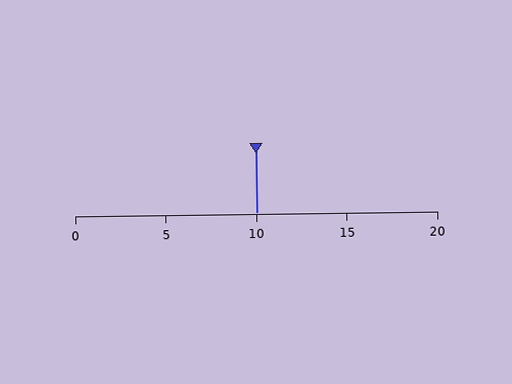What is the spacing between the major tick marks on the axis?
The major ticks are spaced 5 apart.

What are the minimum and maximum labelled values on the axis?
The axis runs from 0 to 20.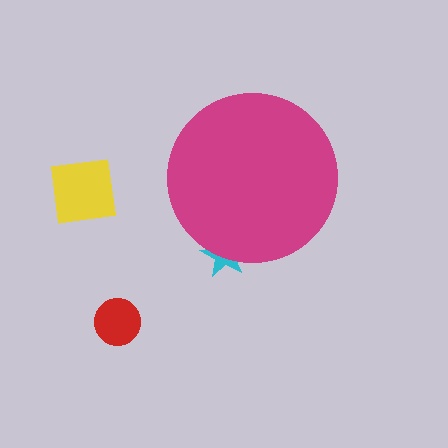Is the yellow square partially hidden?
No, the yellow square is fully visible.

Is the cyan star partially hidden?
Yes, the cyan star is partially hidden behind the magenta circle.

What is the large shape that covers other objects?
A magenta circle.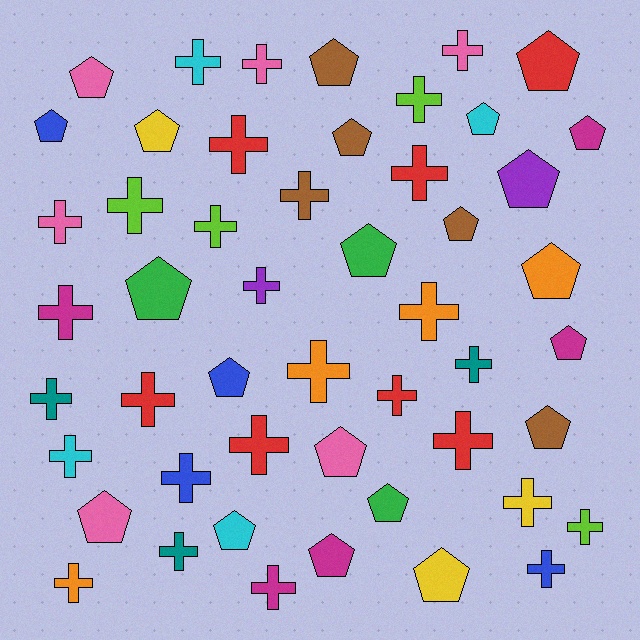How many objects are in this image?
There are 50 objects.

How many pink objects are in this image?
There are 6 pink objects.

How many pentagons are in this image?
There are 22 pentagons.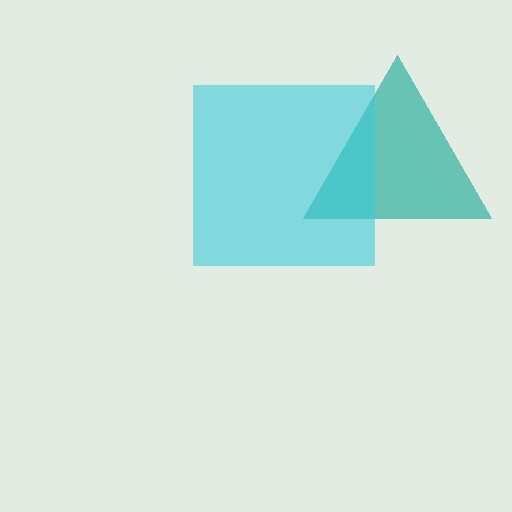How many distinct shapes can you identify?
There are 2 distinct shapes: a teal triangle, a cyan square.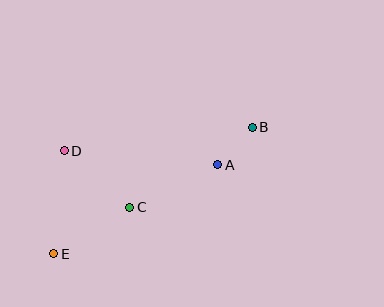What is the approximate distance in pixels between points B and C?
The distance between B and C is approximately 146 pixels.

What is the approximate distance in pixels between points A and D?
The distance between A and D is approximately 154 pixels.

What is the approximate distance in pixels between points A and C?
The distance between A and C is approximately 98 pixels.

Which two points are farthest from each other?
Points B and E are farthest from each other.